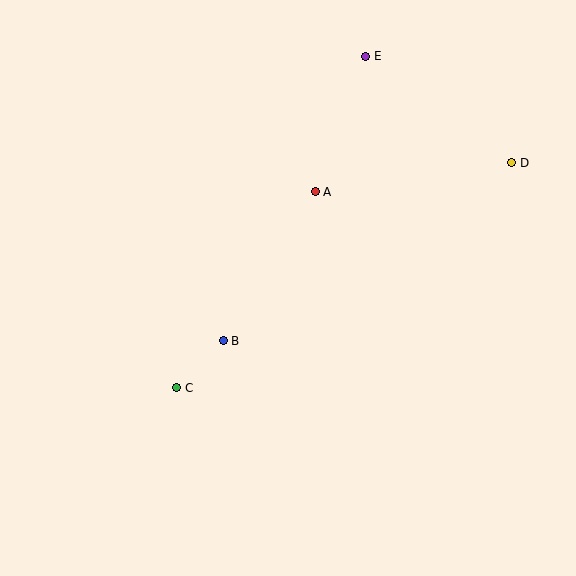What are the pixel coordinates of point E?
Point E is at (366, 56).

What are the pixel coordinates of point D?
Point D is at (512, 163).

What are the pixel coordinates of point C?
Point C is at (177, 388).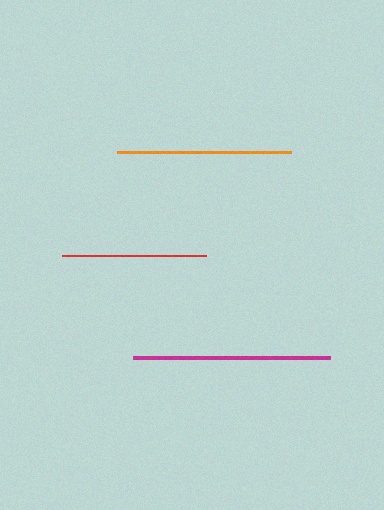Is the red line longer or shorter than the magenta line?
The magenta line is longer than the red line.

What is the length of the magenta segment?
The magenta segment is approximately 197 pixels long.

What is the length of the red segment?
The red segment is approximately 143 pixels long.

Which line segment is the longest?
The magenta line is the longest at approximately 197 pixels.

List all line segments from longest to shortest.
From longest to shortest: magenta, orange, red.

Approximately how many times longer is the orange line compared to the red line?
The orange line is approximately 1.2 times the length of the red line.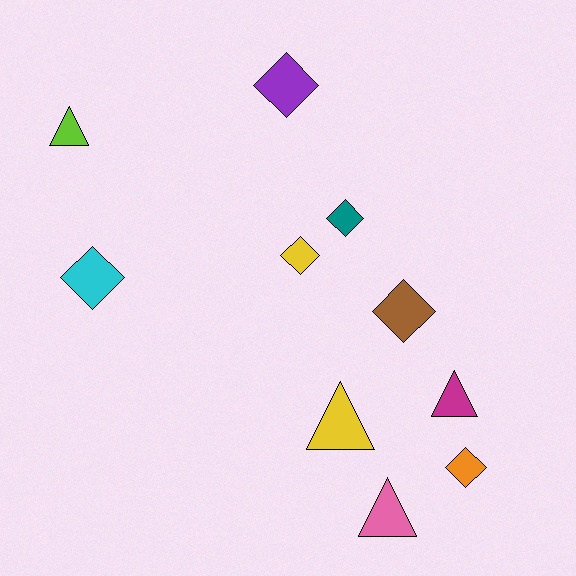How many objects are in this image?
There are 10 objects.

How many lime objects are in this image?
There is 1 lime object.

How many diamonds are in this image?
There are 6 diamonds.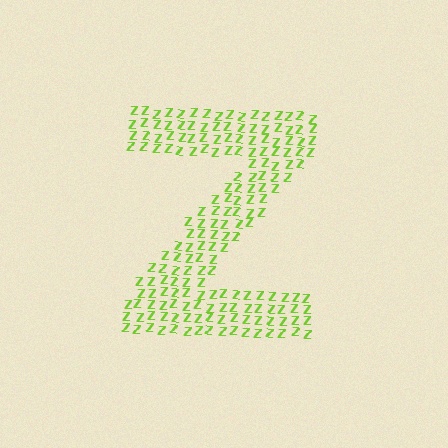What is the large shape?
The large shape is the letter Z.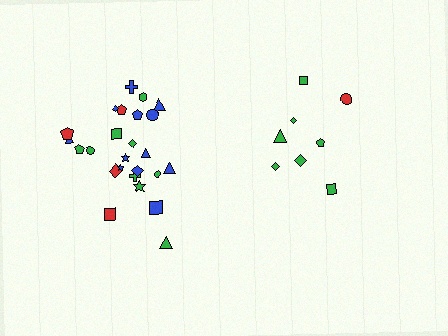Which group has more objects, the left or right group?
The left group.